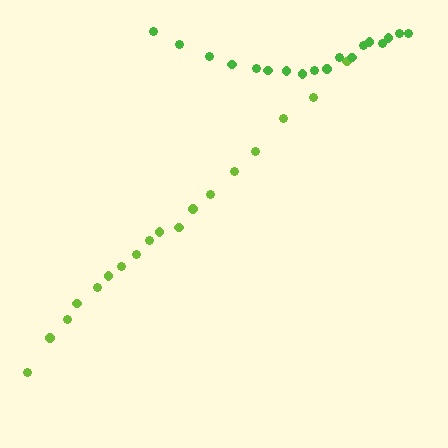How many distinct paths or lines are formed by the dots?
There are 2 distinct paths.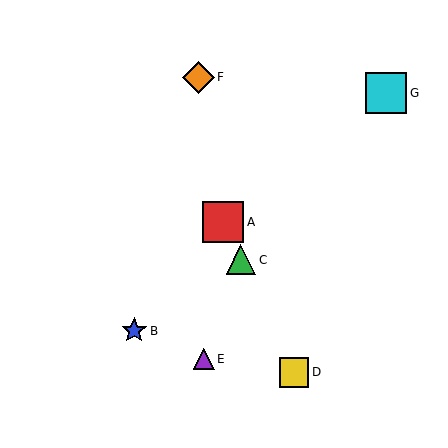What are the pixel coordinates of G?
Object G is at (386, 93).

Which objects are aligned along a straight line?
Objects A, C, D are aligned along a straight line.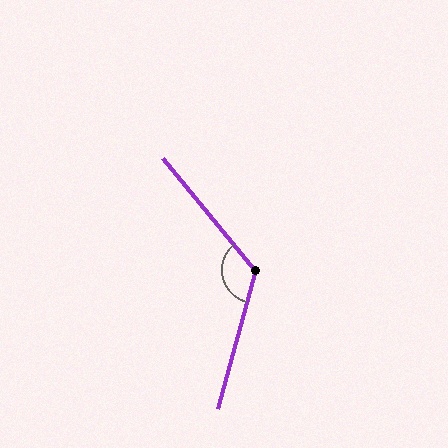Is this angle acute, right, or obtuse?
It is obtuse.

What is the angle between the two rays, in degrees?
Approximately 125 degrees.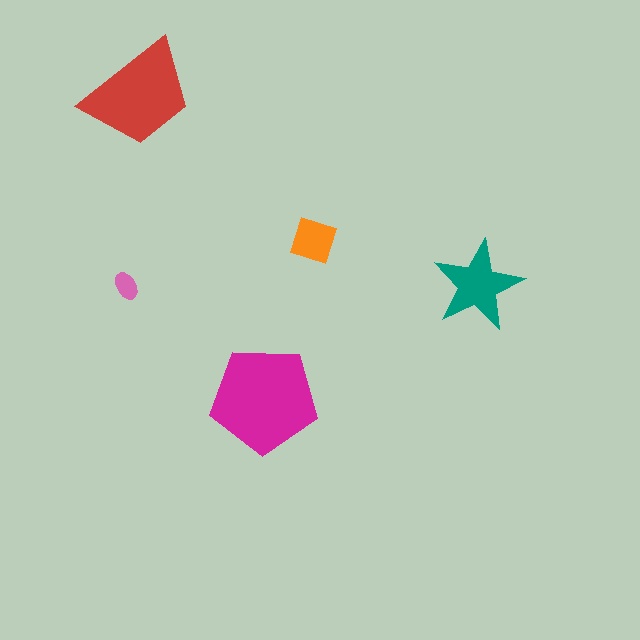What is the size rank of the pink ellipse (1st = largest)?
5th.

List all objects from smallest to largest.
The pink ellipse, the orange diamond, the teal star, the red trapezoid, the magenta pentagon.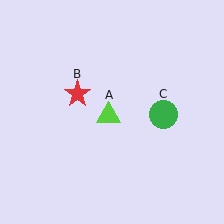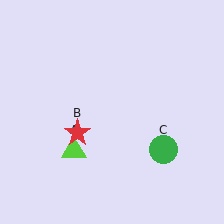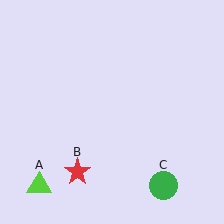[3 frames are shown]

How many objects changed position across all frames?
3 objects changed position: lime triangle (object A), red star (object B), green circle (object C).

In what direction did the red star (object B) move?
The red star (object B) moved down.